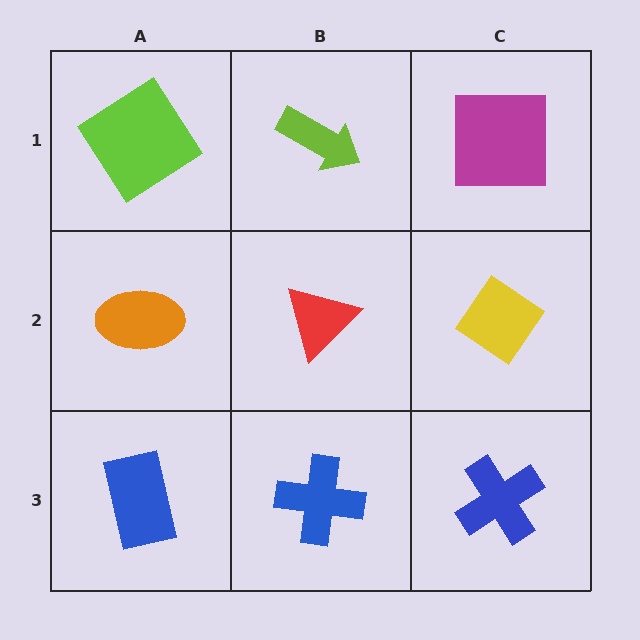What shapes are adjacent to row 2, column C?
A magenta square (row 1, column C), a blue cross (row 3, column C), a red triangle (row 2, column B).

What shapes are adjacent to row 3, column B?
A red triangle (row 2, column B), a blue rectangle (row 3, column A), a blue cross (row 3, column C).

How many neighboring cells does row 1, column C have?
2.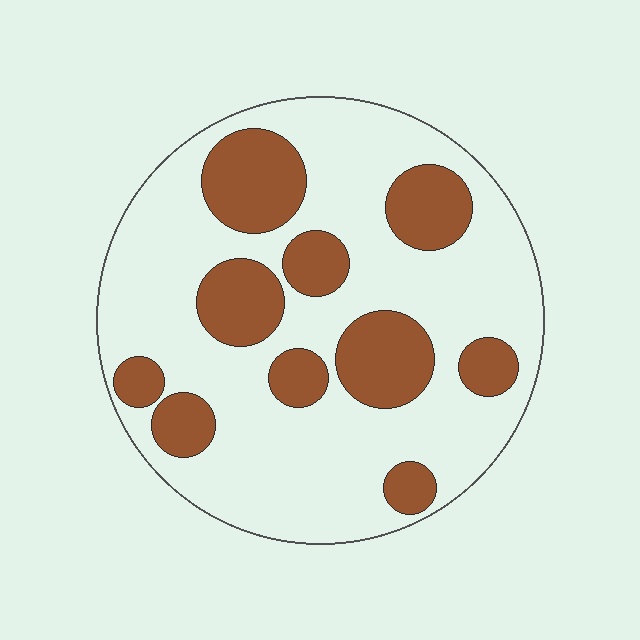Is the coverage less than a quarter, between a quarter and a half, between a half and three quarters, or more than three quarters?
Between a quarter and a half.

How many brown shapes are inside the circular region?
10.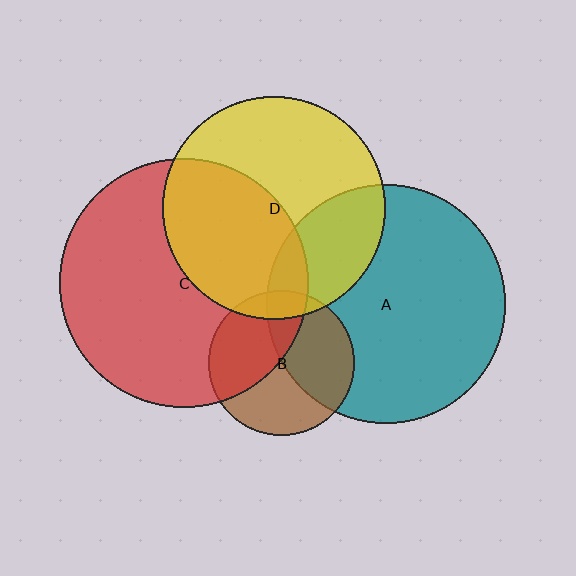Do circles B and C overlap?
Yes.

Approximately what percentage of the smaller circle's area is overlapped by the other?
Approximately 45%.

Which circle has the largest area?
Circle C (red).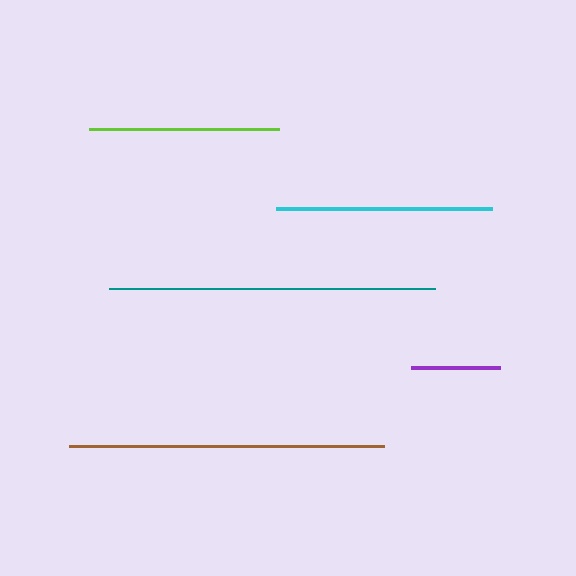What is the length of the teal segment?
The teal segment is approximately 326 pixels long.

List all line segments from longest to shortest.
From longest to shortest: teal, brown, cyan, lime, purple.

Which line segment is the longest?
The teal line is the longest at approximately 326 pixels.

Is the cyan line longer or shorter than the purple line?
The cyan line is longer than the purple line.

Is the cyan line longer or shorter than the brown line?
The brown line is longer than the cyan line.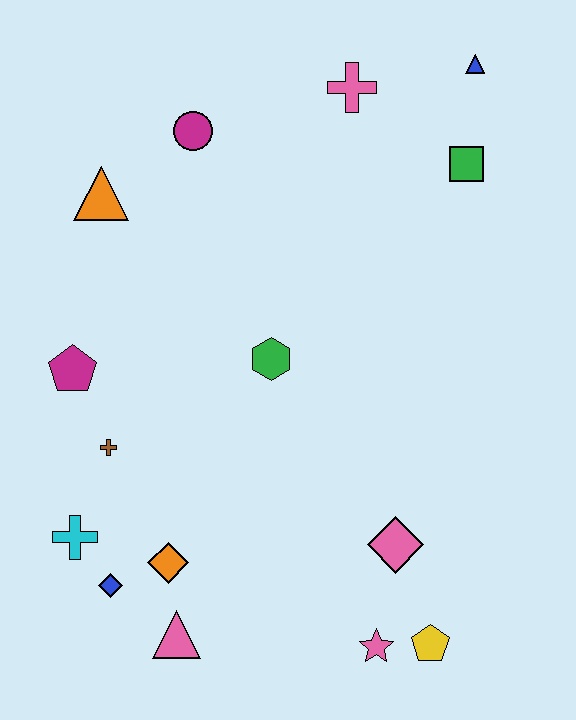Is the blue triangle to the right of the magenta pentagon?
Yes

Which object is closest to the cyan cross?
The blue diamond is closest to the cyan cross.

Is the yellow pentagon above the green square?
No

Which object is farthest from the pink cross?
The pink triangle is farthest from the pink cross.